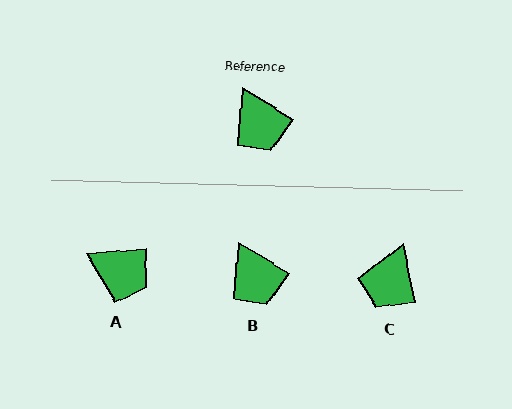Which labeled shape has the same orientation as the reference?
B.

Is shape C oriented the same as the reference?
No, it is off by about 48 degrees.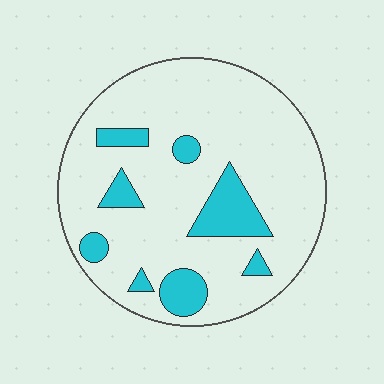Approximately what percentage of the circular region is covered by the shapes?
Approximately 15%.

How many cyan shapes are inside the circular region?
8.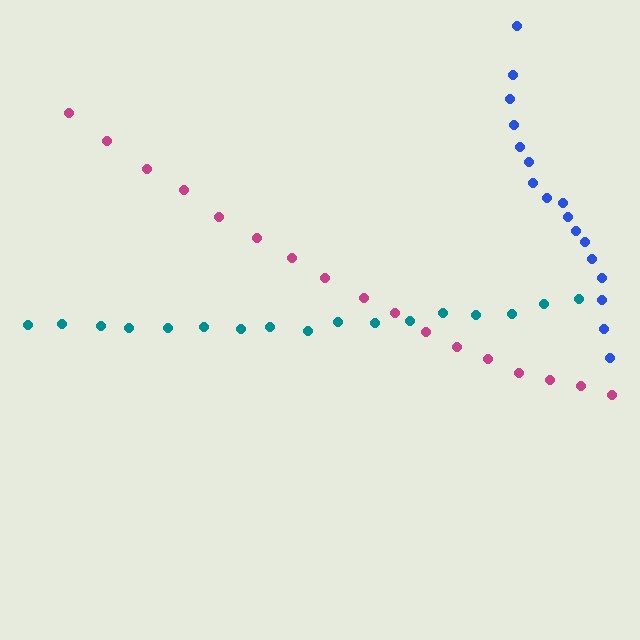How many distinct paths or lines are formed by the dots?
There are 3 distinct paths.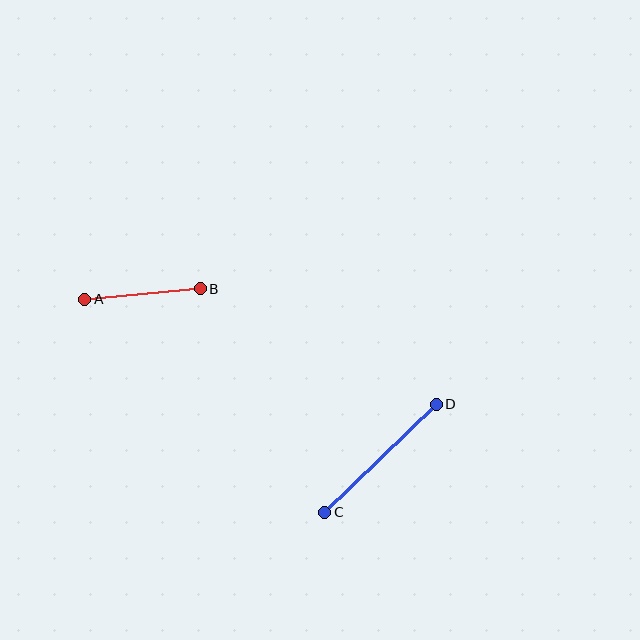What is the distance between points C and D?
The distance is approximately 155 pixels.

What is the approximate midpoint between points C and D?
The midpoint is at approximately (381, 458) pixels.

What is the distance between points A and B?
The distance is approximately 116 pixels.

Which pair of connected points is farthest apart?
Points C and D are farthest apart.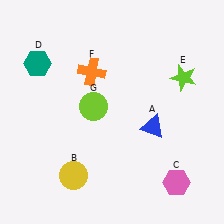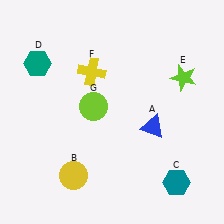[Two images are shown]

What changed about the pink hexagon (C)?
In Image 1, C is pink. In Image 2, it changed to teal.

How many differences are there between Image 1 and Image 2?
There are 2 differences between the two images.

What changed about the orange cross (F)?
In Image 1, F is orange. In Image 2, it changed to yellow.